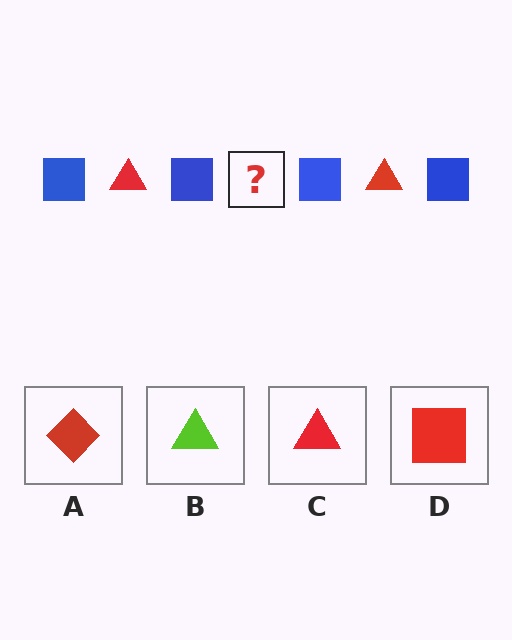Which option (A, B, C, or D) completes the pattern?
C.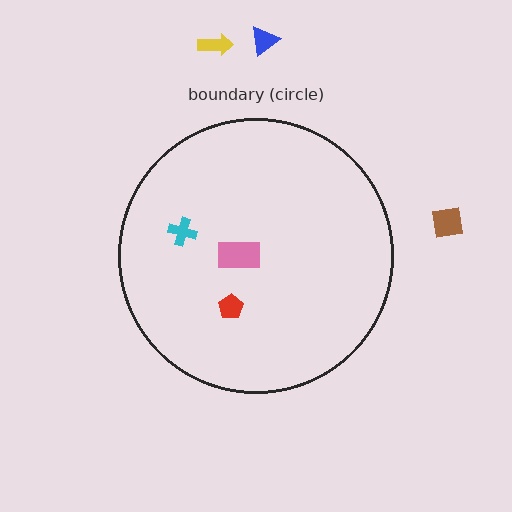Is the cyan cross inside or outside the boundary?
Inside.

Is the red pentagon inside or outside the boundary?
Inside.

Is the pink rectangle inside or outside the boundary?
Inside.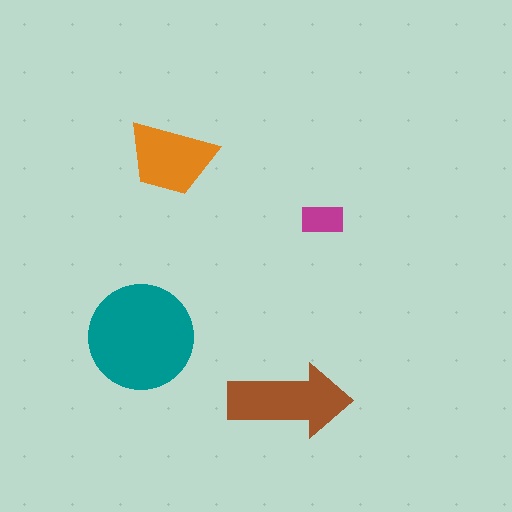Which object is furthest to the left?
The teal circle is leftmost.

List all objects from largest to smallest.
The teal circle, the brown arrow, the orange trapezoid, the magenta rectangle.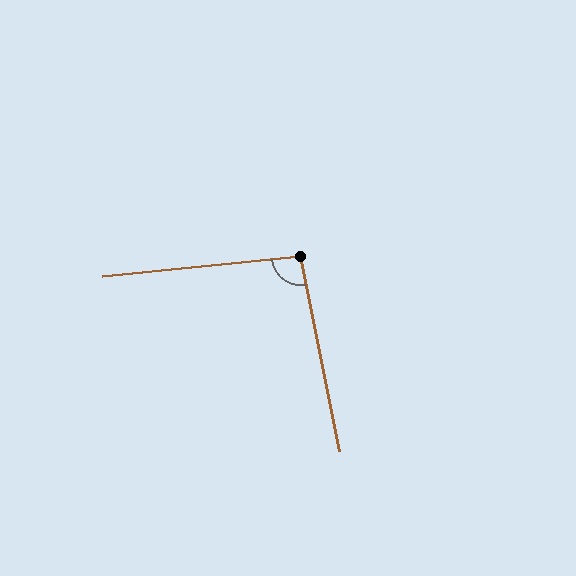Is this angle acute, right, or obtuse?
It is obtuse.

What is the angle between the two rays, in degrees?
Approximately 96 degrees.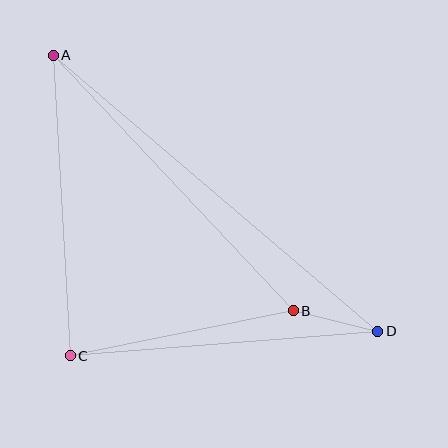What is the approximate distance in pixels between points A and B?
The distance between A and B is approximately 350 pixels.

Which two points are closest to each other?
Points B and D are closest to each other.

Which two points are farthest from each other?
Points A and D are farthest from each other.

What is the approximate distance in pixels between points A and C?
The distance between A and C is approximately 301 pixels.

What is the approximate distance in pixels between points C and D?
The distance between C and D is approximately 308 pixels.